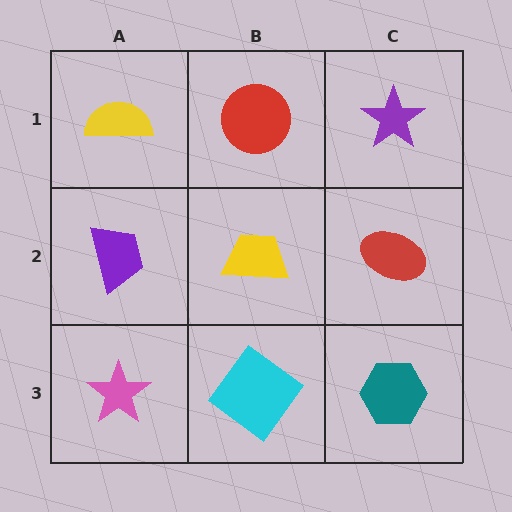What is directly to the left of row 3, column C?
A cyan diamond.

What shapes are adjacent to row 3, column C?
A red ellipse (row 2, column C), a cyan diamond (row 3, column B).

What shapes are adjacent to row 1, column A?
A purple trapezoid (row 2, column A), a red circle (row 1, column B).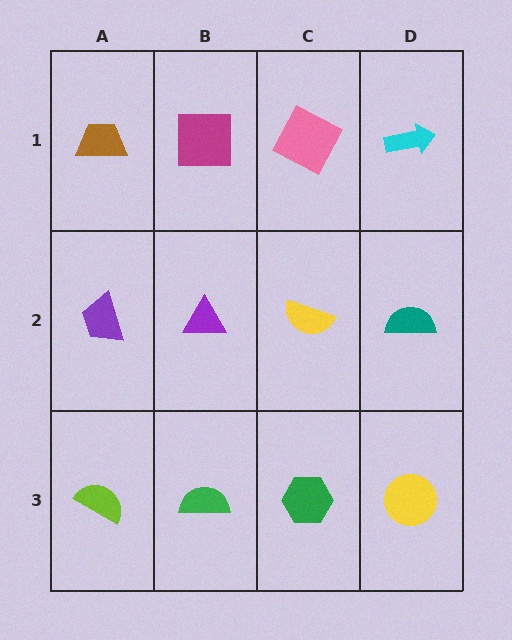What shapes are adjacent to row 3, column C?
A yellow semicircle (row 2, column C), a green semicircle (row 3, column B), a yellow circle (row 3, column D).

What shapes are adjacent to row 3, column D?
A teal semicircle (row 2, column D), a green hexagon (row 3, column C).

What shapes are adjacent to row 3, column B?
A purple triangle (row 2, column B), a lime semicircle (row 3, column A), a green hexagon (row 3, column C).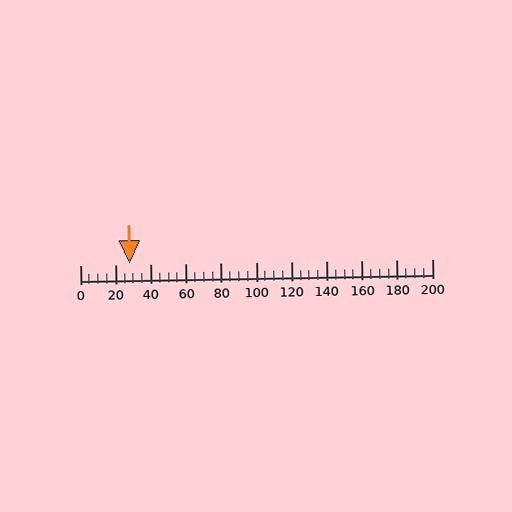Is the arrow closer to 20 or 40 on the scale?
The arrow is closer to 20.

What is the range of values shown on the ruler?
The ruler shows values from 0 to 200.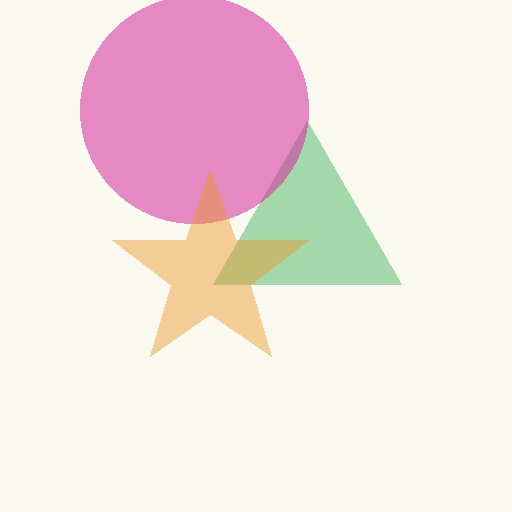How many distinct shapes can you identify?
There are 3 distinct shapes: a green triangle, a magenta circle, an orange star.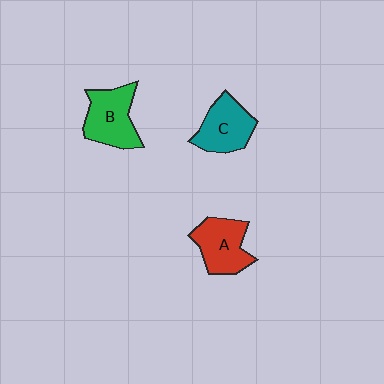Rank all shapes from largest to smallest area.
From largest to smallest: B (green), A (red), C (teal).